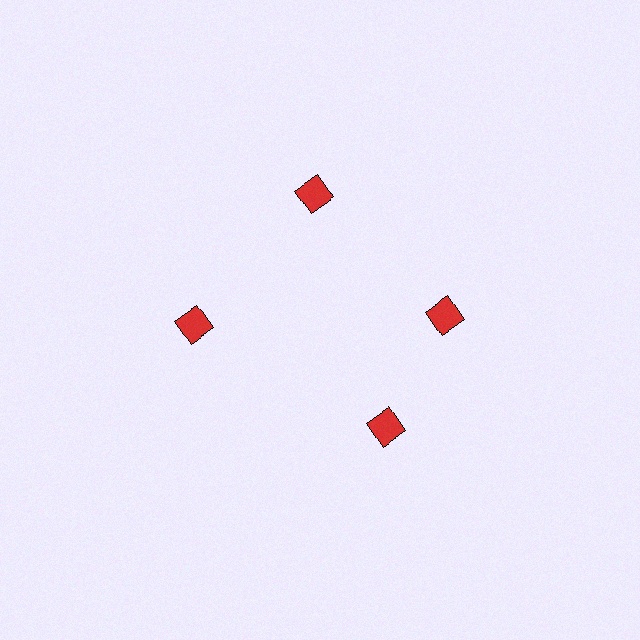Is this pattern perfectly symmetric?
No. The 4 red diamonds are arranged in a ring, but one element near the 6 o'clock position is rotated out of alignment along the ring, breaking the 4-fold rotational symmetry.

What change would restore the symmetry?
The symmetry would be restored by rotating it back into even spacing with its neighbors so that all 4 diamonds sit at equal angles and equal distance from the center.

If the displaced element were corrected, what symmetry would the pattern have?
It would have 4-fold rotational symmetry — the pattern would map onto itself every 90 degrees.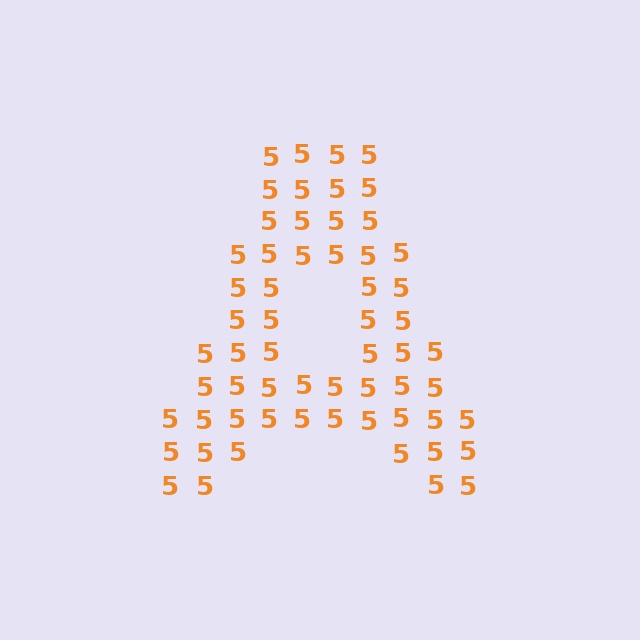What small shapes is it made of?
It is made of small digit 5's.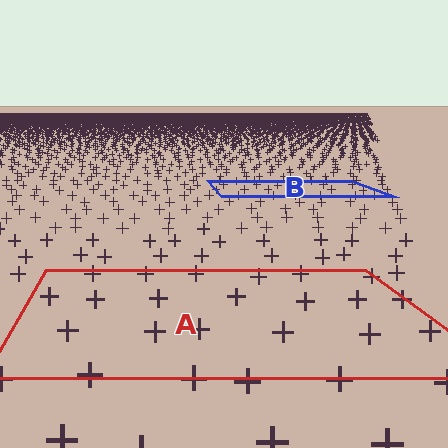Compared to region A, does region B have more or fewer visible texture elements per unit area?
Region B has more texture elements per unit area — they are packed more densely because it is farther away.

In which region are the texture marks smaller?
The texture marks are smaller in region B, because it is farther away.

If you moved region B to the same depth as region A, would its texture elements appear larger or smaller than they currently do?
They would appear larger. At a closer depth, the same texture elements are projected at a bigger on-screen size.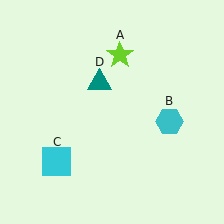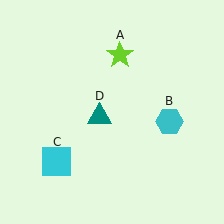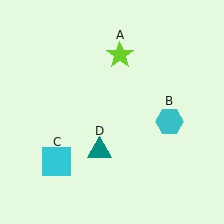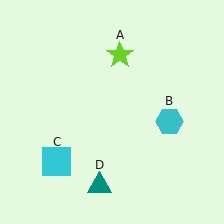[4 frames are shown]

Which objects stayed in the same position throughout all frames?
Lime star (object A) and cyan hexagon (object B) and cyan square (object C) remained stationary.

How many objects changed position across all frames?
1 object changed position: teal triangle (object D).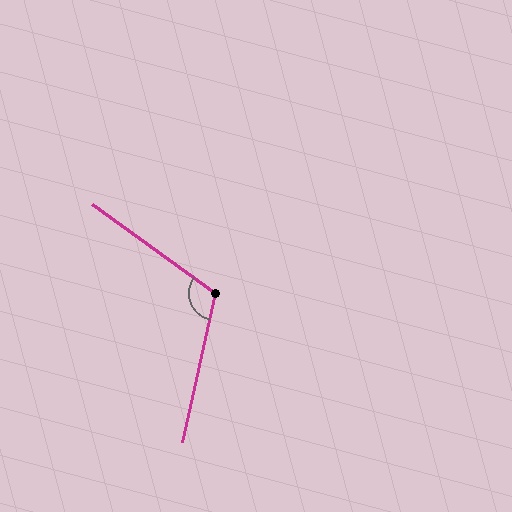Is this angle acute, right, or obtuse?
It is obtuse.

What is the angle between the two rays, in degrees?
Approximately 114 degrees.